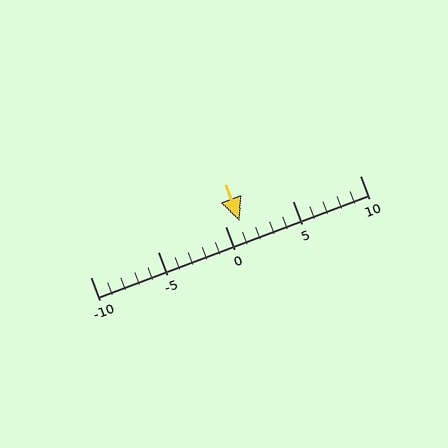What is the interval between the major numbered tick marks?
The major tick marks are spaced 5 units apart.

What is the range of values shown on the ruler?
The ruler shows values from -10 to 10.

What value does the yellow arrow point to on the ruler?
The yellow arrow points to approximately 1.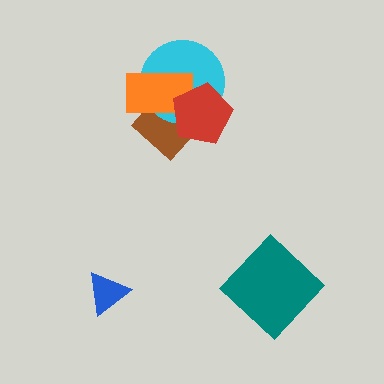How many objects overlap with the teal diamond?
0 objects overlap with the teal diamond.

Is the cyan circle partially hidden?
Yes, it is partially covered by another shape.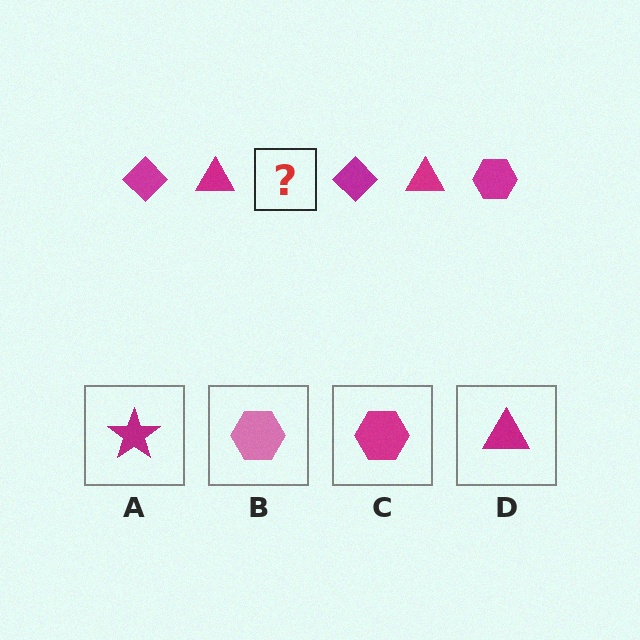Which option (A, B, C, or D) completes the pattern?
C.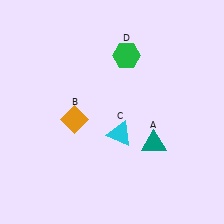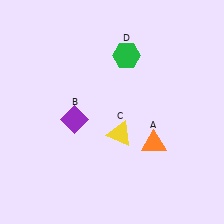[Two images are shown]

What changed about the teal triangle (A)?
In Image 1, A is teal. In Image 2, it changed to orange.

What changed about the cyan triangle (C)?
In Image 1, C is cyan. In Image 2, it changed to yellow.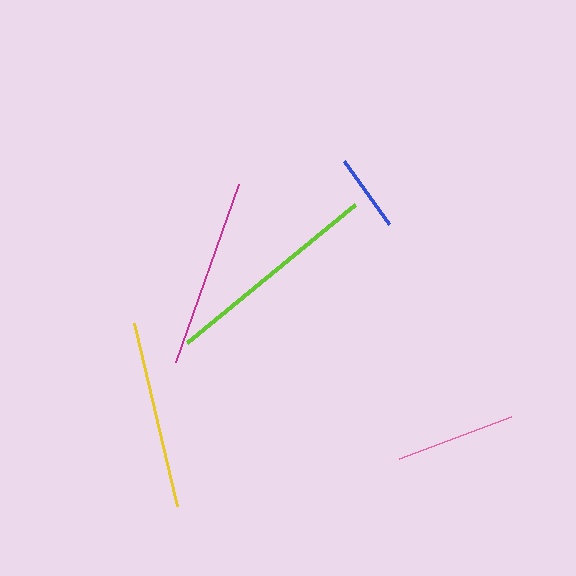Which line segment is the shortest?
The blue line is the shortest at approximately 78 pixels.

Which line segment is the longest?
The lime line is the longest at approximately 217 pixels.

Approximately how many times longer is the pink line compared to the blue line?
The pink line is approximately 1.5 times the length of the blue line.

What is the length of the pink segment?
The pink segment is approximately 119 pixels long.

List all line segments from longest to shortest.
From longest to shortest: lime, magenta, yellow, pink, blue.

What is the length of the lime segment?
The lime segment is approximately 217 pixels long.